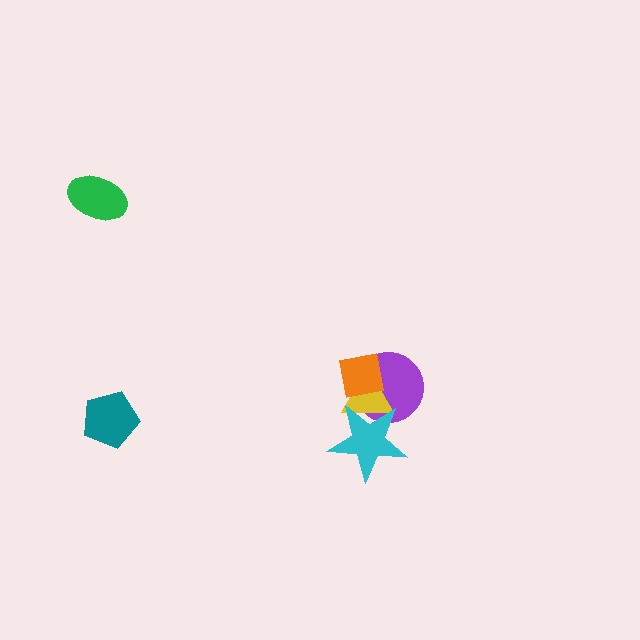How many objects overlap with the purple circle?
3 objects overlap with the purple circle.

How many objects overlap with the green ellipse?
0 objects overlap with the green ellipse.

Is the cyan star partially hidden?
No, no other shape covers it.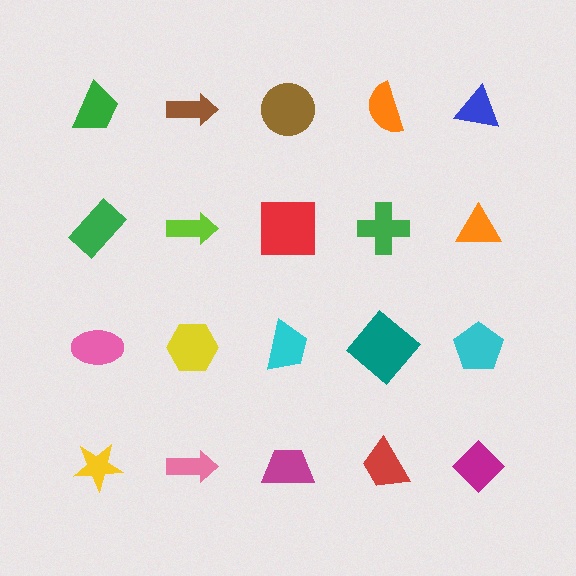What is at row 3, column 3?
A cyan trapezoid.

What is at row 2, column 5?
An orange triangle.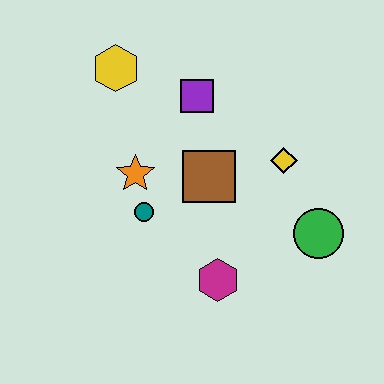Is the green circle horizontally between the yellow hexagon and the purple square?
No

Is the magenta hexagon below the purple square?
Yes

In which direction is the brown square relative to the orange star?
The brown square is to the right of the orange star.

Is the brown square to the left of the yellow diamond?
Yes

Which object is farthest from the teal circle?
The green circle is farthest from the teal circle.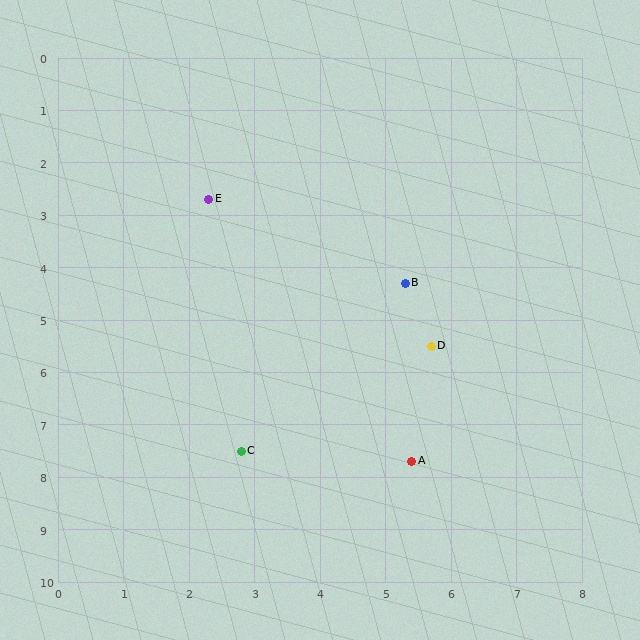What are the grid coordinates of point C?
Point C is at approximately (2.8, 7.5).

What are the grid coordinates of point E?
Point E is at approximately (2.3, 2.7).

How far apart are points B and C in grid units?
Points B and C are about 4.1 grid units apart.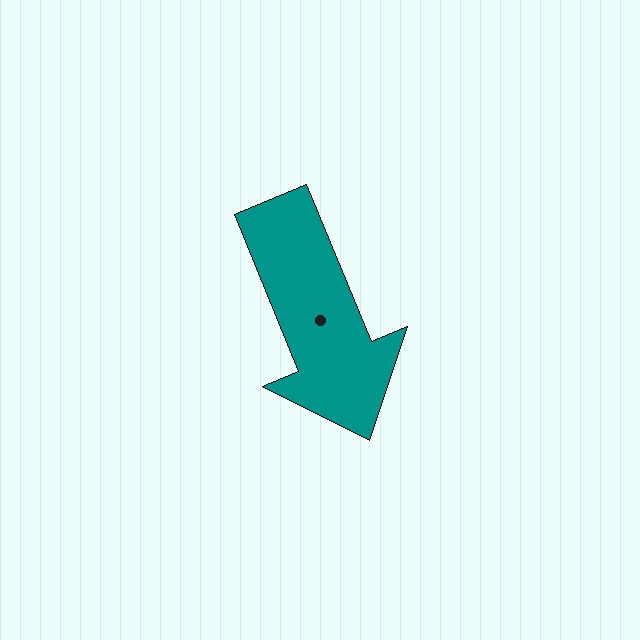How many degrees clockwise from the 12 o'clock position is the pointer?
Approximately 157 degrees.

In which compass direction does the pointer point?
Southeast.